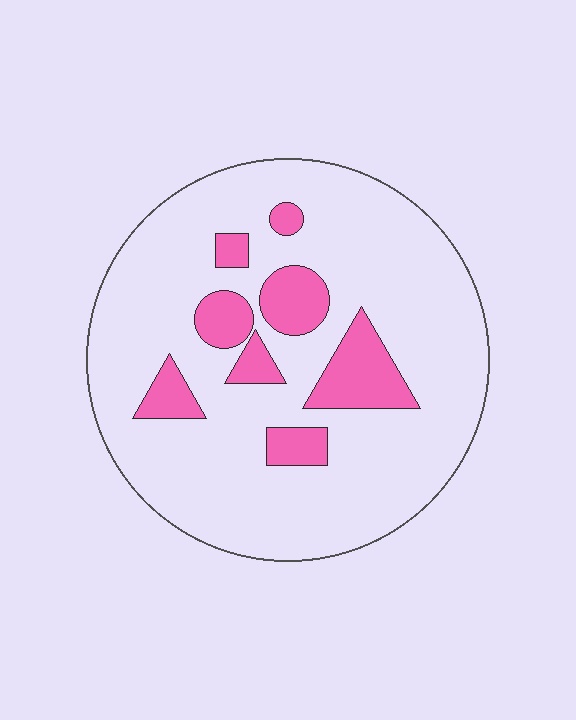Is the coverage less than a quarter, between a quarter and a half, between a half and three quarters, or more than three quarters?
Less than a quarter.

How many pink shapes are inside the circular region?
8.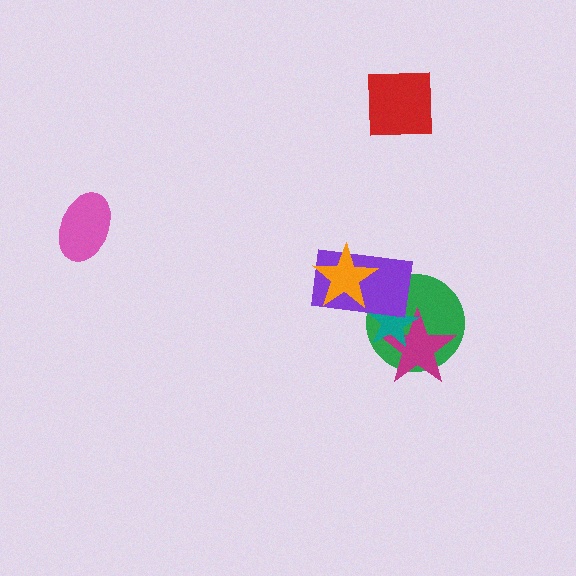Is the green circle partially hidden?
Yes, it is partially covered by another shape.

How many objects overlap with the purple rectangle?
3 objects overlap with the purple rectangle.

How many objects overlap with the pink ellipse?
0 objects overlap with the pink ellipse.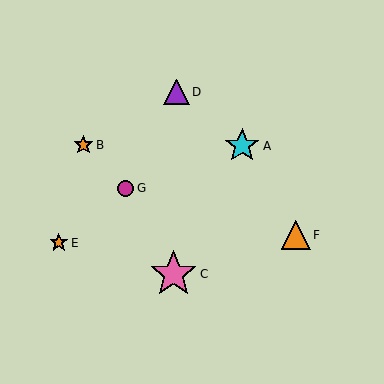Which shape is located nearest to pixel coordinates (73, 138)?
The orange star (labeled B) at (83, 145) is nearest to that location.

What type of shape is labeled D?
Shape D is a purple triangle.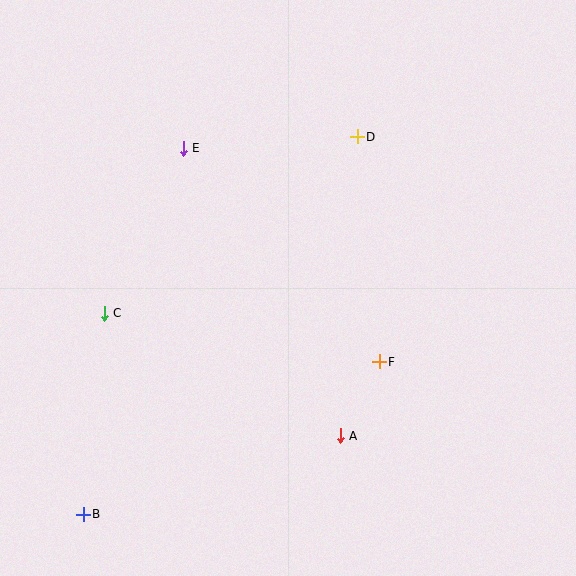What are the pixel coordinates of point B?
Point B is at (83, 514).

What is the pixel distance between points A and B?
The distance between A and B is 269 pixels.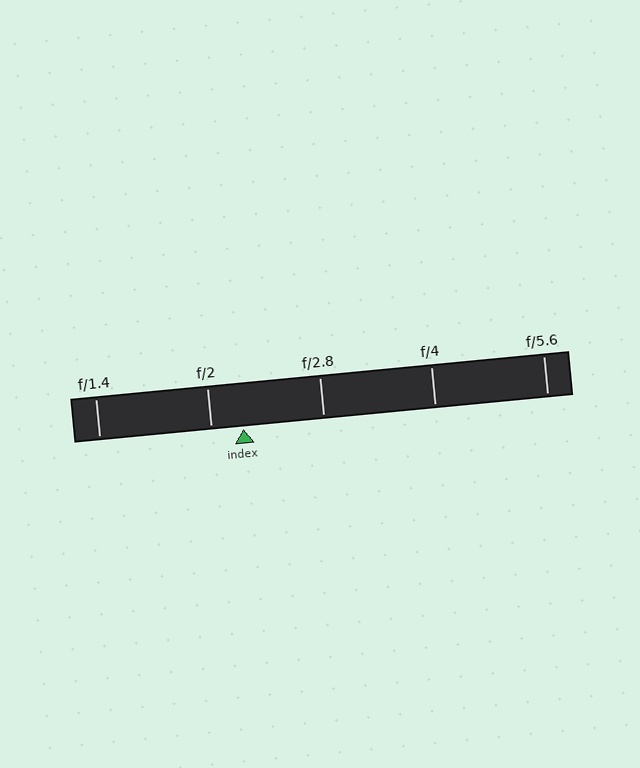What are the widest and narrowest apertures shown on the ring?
The widest aperture shown is f/1.4 and the narrowest is f/5.6.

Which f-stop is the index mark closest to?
The index mark is closest to f/2.